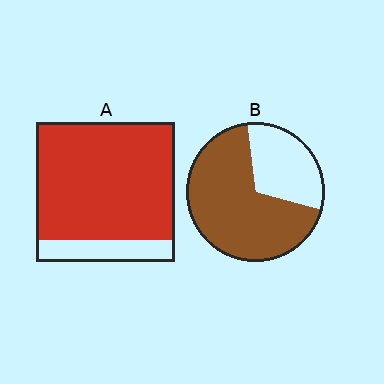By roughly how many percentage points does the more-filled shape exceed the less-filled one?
By roughly 15 percentage points (A over B).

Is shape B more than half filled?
Yes.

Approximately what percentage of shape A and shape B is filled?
A is approximately 85% and B is approximately 70%.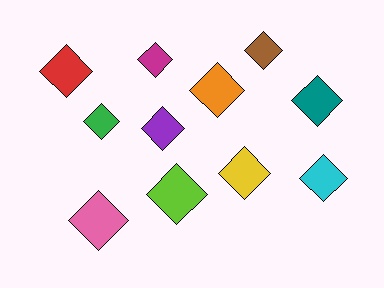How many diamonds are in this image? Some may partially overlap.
There are 11 diamonds.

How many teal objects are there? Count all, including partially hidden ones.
There is 1 teal object.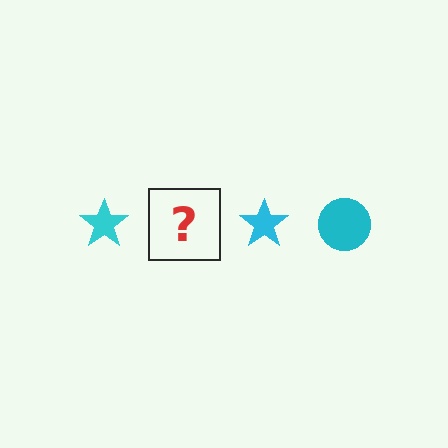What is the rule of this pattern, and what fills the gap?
The rule is that the pattern cycles through star, circle shapes in cyan. The gap should be filled with a cyan circle.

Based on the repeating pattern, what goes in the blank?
The blank should be a cyan circle.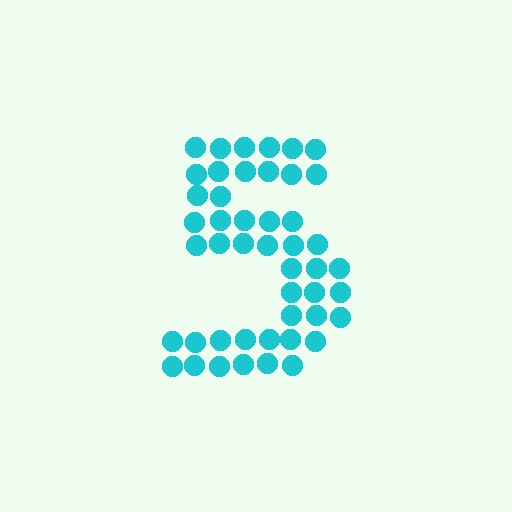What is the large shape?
The large shape is the digit 5.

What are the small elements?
The small elements are circles.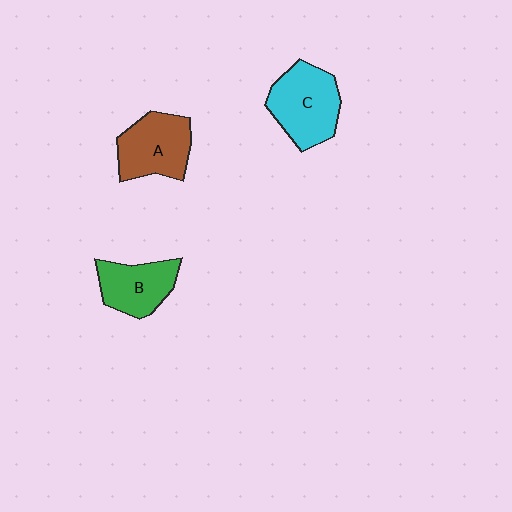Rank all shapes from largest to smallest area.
From largest to smallest: C (cyan), A (brown), B (green).